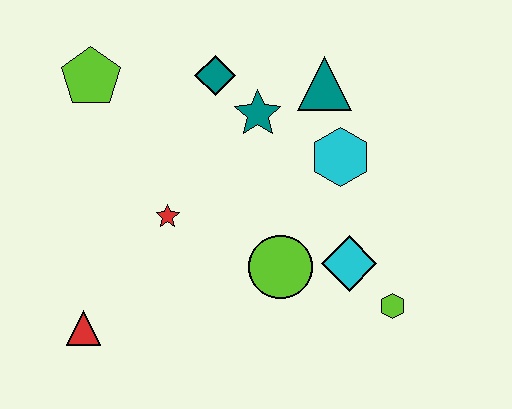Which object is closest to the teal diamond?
The teal star is closest to the teal diamond.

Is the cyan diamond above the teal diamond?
No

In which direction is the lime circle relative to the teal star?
The lime circle is below the teal star.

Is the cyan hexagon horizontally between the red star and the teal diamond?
No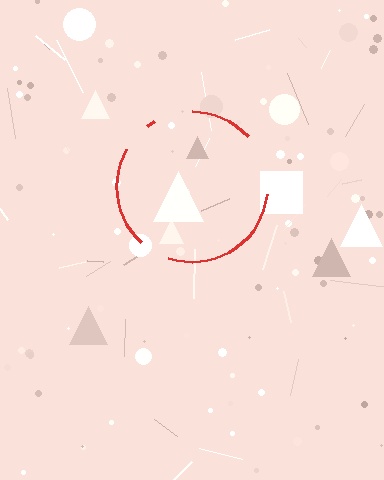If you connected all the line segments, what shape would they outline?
They would outline a circle.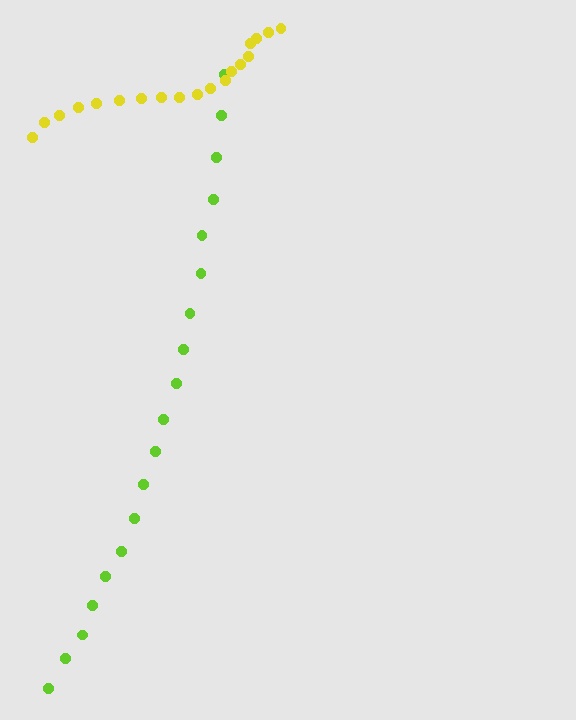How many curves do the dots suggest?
There are 2 distinct paths.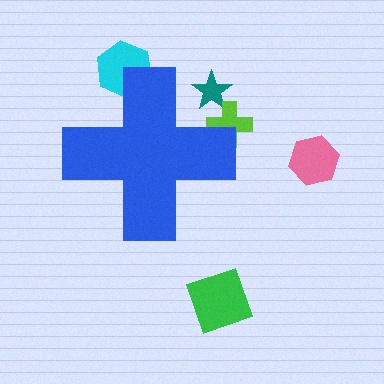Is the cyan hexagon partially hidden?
Yes, the cyan hexagon is partially hidden behind the blue cross.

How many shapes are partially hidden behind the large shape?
3 shapes are partially hidden.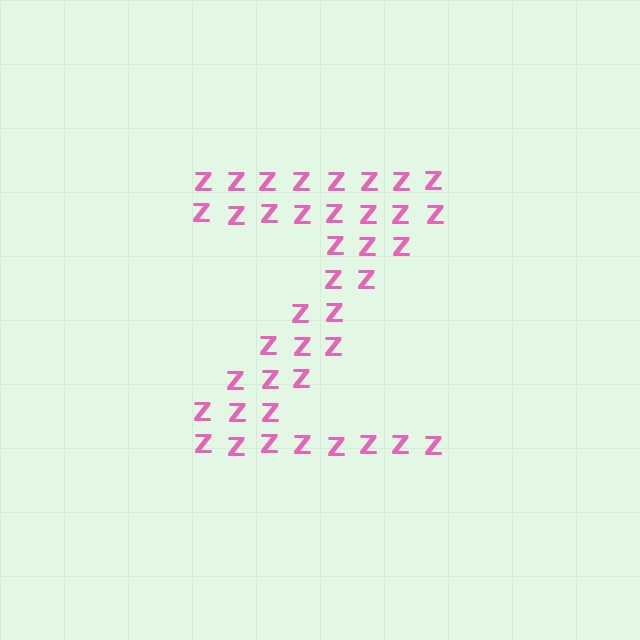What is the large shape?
The large shape is the letter Z.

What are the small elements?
The small elements are letter Z's.